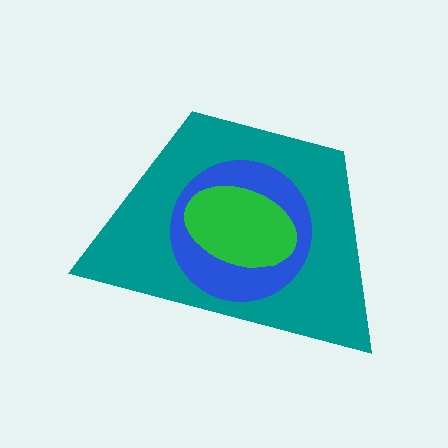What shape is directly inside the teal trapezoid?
The blue circle.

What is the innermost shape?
The green ellipse.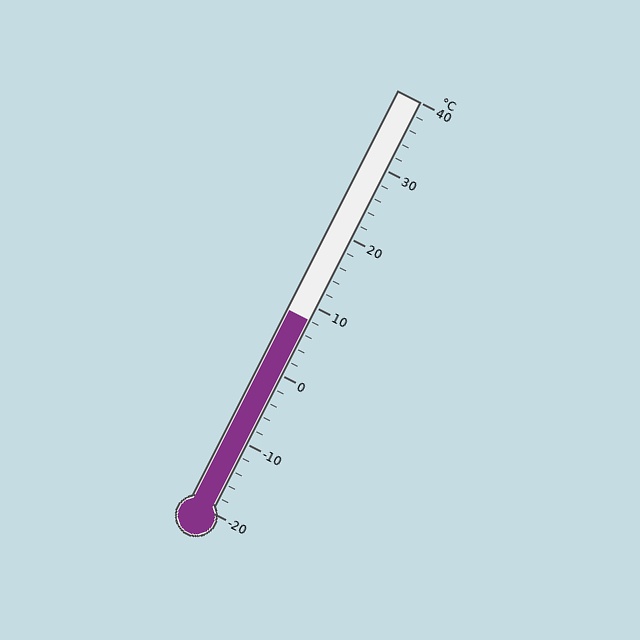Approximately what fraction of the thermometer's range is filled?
The thermometer is filled to approximately 45% of its range.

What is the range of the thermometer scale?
The thermometer scale ranges from -20°C to 40°C.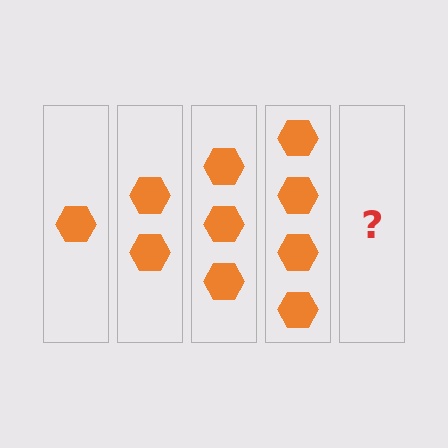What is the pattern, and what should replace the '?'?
The pattern is that each step adds one more hexagon. The '?' should be 5 hexagons.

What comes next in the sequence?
The next element should be 5 hexagons.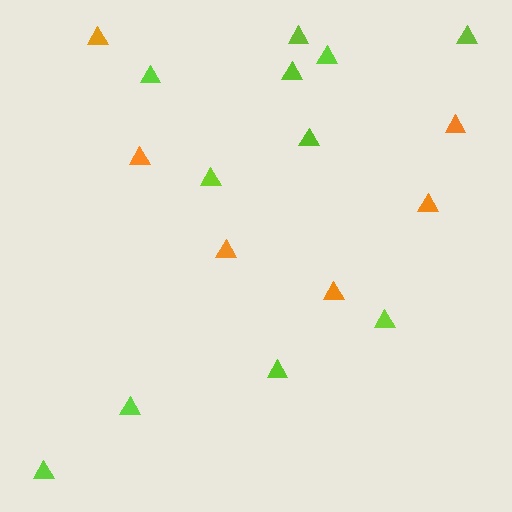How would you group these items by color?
There are 2 groups: one group of orange triangles (6) and one group of lime triangles (11).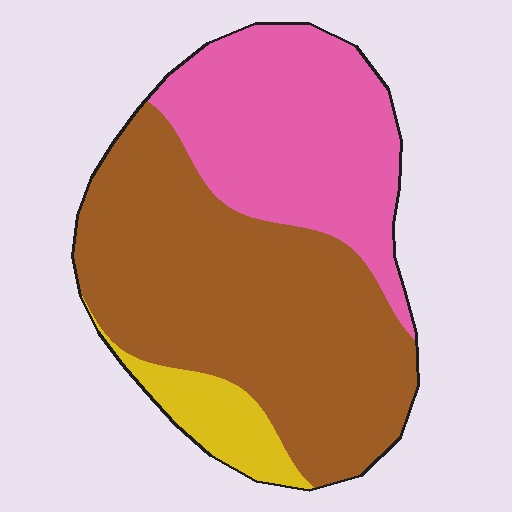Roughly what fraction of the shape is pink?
Pink takes up between a quarter and a half of the shape.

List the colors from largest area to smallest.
From largest to smallest: brown, pink, yellow.